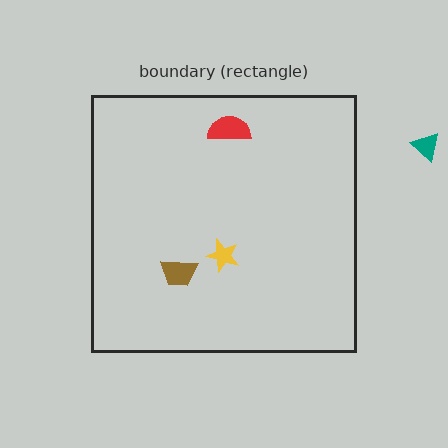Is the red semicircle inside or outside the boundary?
Inside.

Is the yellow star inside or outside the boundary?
Inside.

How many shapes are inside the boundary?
3 inside, 1 outside.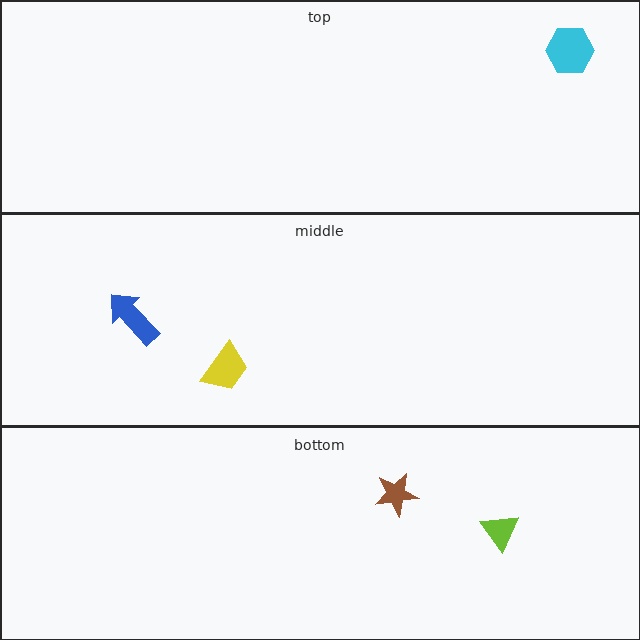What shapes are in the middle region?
The yellow trapezoid, the blue arrow.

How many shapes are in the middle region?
2.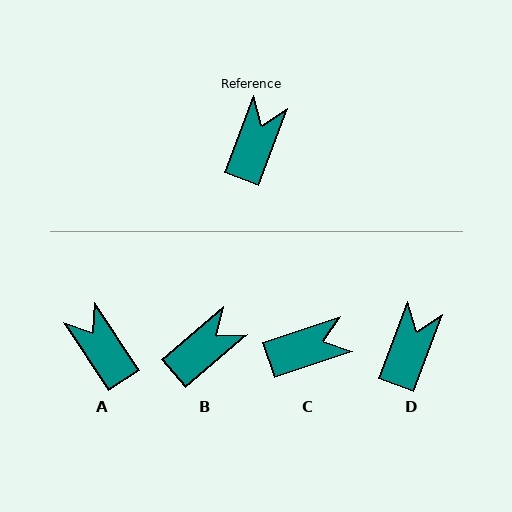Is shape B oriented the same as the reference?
No, it is off by about 28 degrees.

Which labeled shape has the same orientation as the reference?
D.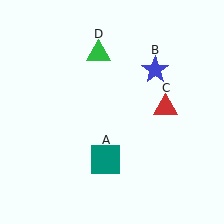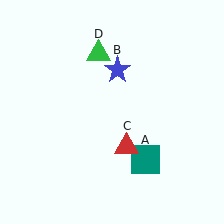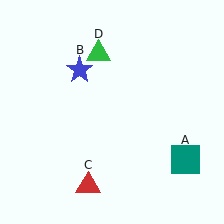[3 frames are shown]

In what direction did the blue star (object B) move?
The blue star (object B) moved left.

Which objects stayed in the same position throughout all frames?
Green triangle (object D) remained stationary.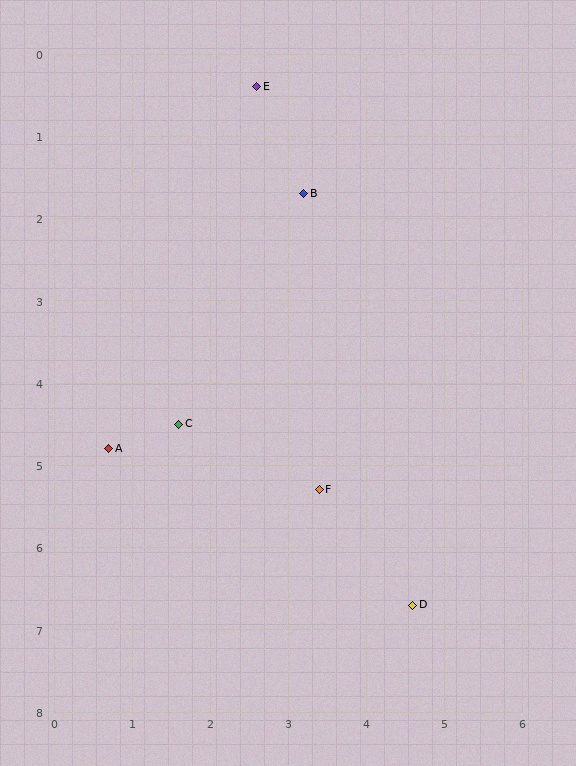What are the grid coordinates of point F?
Point F is at approximately (3.4, 5.3).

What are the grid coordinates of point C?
Point C is at approximately (1.6, 4.5).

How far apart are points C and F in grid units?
Points C and F are about 2.0 grid units apart.